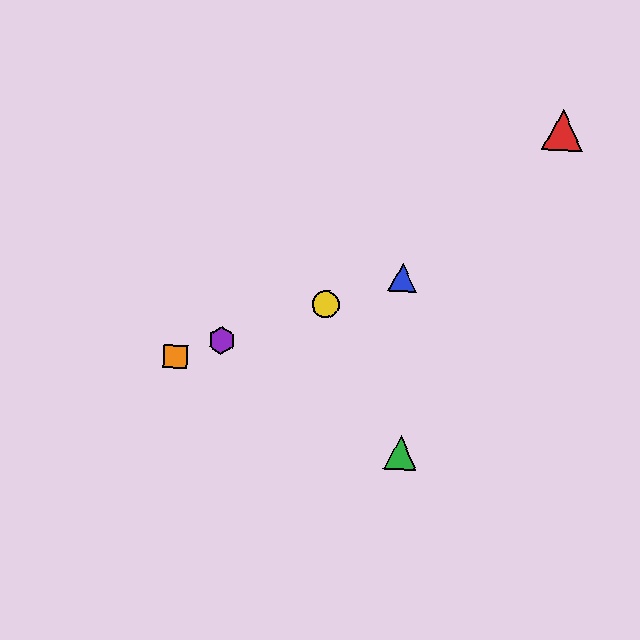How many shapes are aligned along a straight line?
4 shapes (the blue triangle, the yellow circle, the purple hexagon, the orange square) are aligned along a straight line.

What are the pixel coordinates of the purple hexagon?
The purple hexagon is at (222, 340).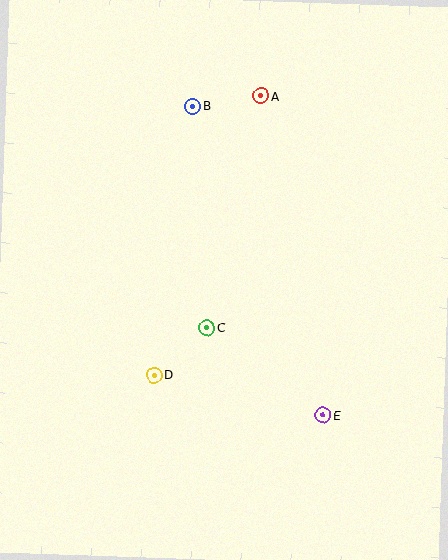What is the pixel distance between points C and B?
The distance between C and B is 222 pixels.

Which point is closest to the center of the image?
Point C at (207, 328) is closest to the center.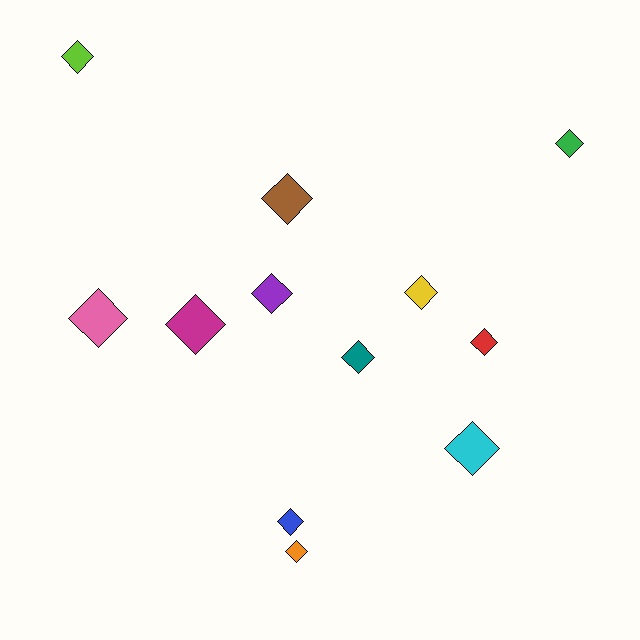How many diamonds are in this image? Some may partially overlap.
There are 12 diamonds.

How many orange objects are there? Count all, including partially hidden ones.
There is 1 orange object.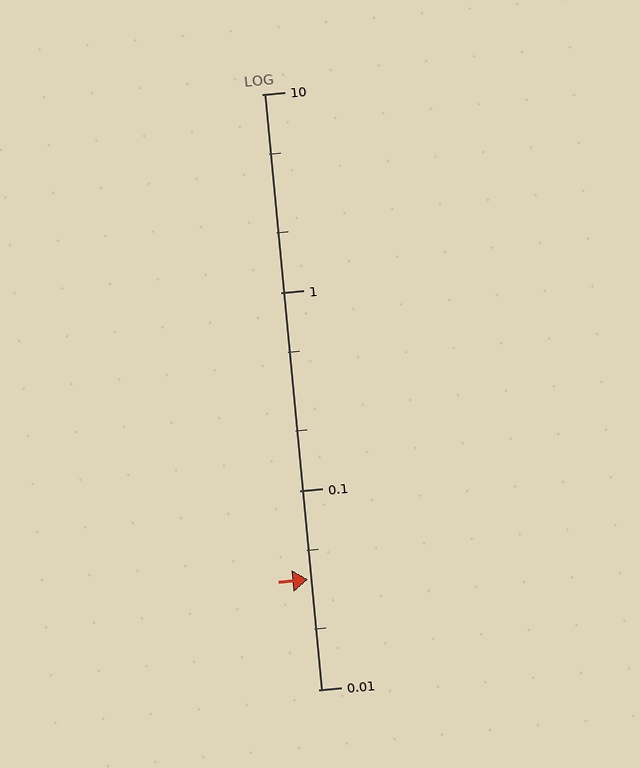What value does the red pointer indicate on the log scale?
The pointer indicates approximately 0.036.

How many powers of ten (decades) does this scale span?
The scale spans 3 decades, from 0.01 to 10.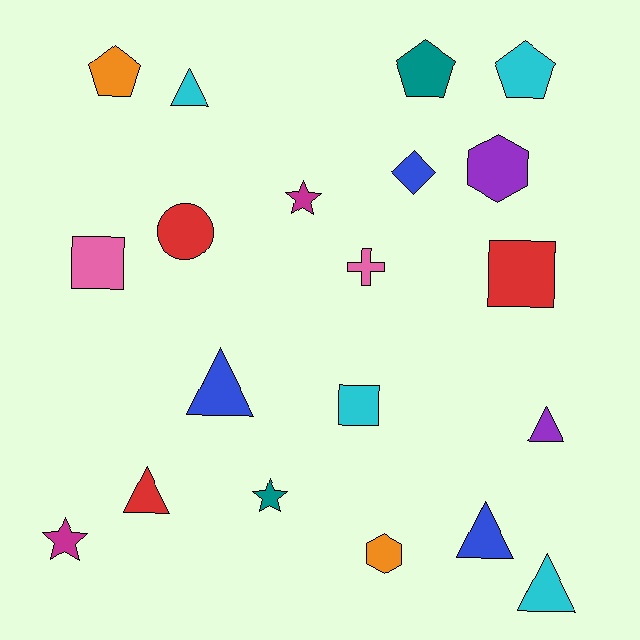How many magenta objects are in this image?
There are 2 magenta objects.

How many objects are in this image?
There are 20 objects.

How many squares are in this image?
There are 3 squares.